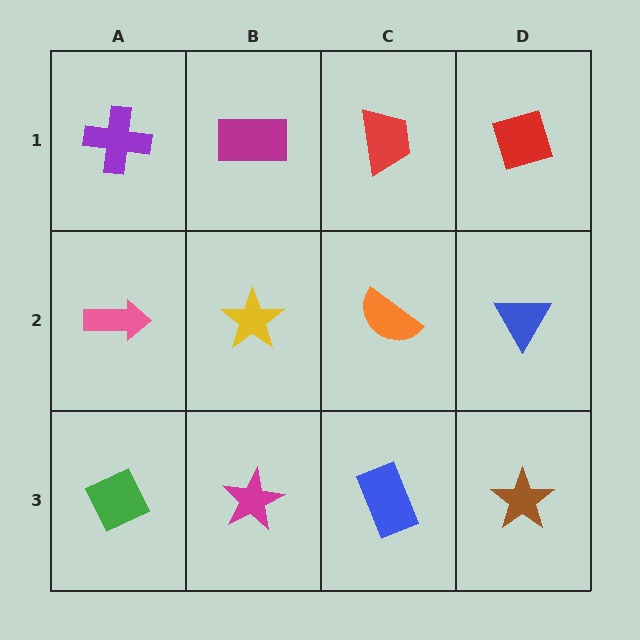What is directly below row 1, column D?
A blue triangle.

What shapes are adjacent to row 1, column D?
A blue triangle (row 2, column D), a red trapezoid (row 1, column C).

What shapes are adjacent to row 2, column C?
A red trapezoid (row 1, column C), a blue rectangle (row 3, column C), a yellow star (row 2, column B), a blue triangle (row 2, column D).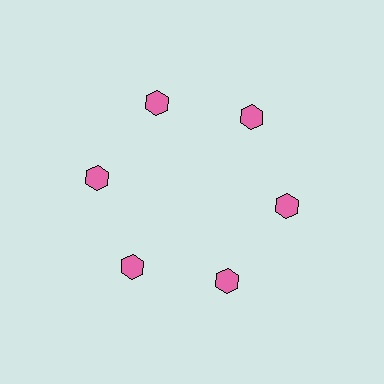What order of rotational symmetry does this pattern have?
This pattern has 6-fold rotational symmetry.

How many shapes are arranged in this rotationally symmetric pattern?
There are 6 shapes, arranged in 6 groups of 1.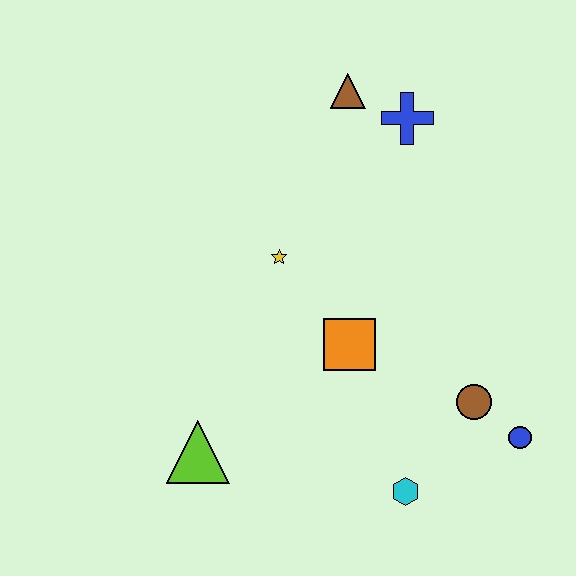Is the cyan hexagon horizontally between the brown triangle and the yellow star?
No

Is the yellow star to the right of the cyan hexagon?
No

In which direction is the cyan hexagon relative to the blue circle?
The cyan hexagon is to the left of the blue circle.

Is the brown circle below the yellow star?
Yes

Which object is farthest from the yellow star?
The blue circle is farthest from the yellow star.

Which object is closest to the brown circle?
The blue circle is closest to the brown circle.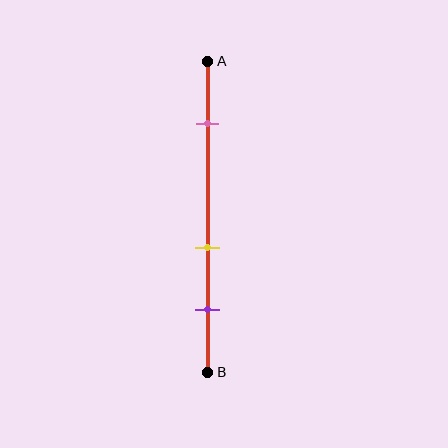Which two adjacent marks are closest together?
The yellow and purple marks are the closest adjacent pair.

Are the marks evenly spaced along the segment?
No, the marks are not evenly spaced.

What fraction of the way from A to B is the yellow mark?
The yellow mark is approximately 60% (0.6) of the way from A to B.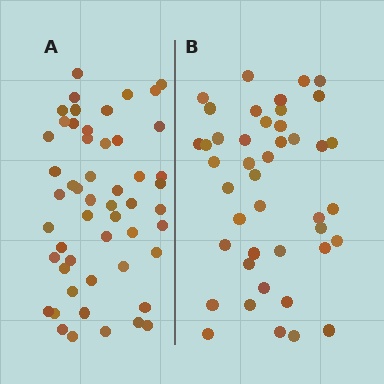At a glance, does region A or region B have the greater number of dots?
Region A (the left region) has more dots.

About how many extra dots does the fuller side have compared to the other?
Region A has roughly 8 or so more dots than region B.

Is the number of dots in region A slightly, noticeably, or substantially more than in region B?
Region A has only slightly more — the two regions are fairly close. The ratio is roughly 1.2 to 1.